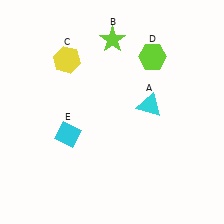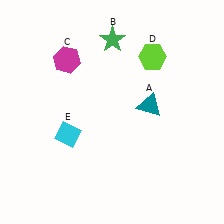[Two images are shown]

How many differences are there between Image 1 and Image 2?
There are 3 differences between the two images.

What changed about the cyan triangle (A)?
In Image 1, A is cyan. In Image 2, it changed to teal.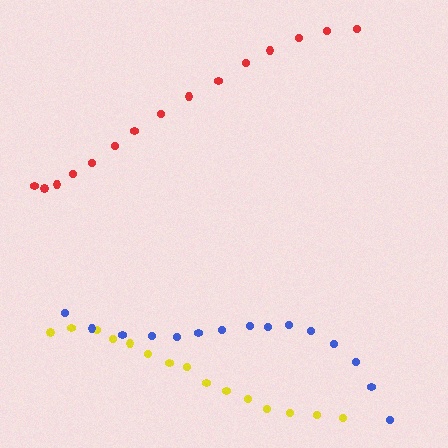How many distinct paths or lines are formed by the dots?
There are 3 distinct paths.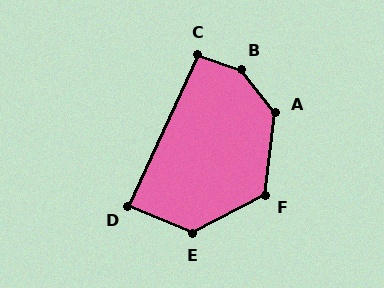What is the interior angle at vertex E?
Approximately 129 degrees (obtuse).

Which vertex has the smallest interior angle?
D, at approximately 88 degrees.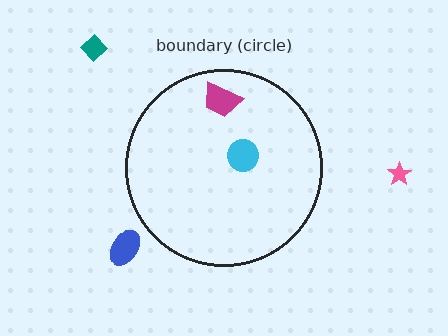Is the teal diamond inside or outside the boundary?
Outside.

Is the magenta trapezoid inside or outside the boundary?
Inside.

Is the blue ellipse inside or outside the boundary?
Outside.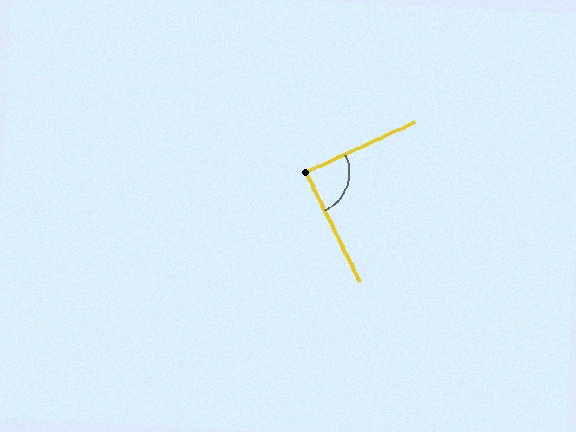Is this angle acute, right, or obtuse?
It is approximately a right angle.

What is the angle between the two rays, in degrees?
Approximately 89 degrees.